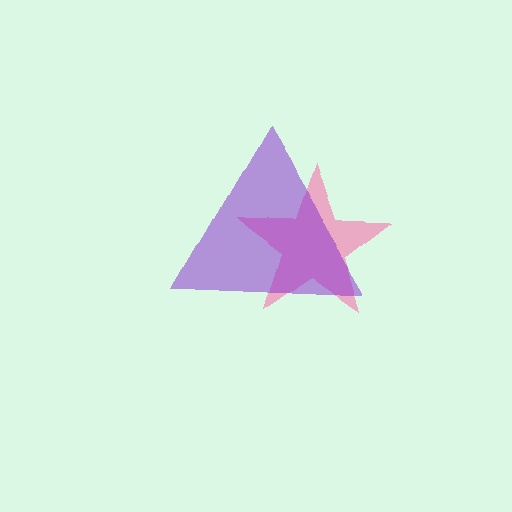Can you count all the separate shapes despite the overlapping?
Yes, there are 2 separate shapes.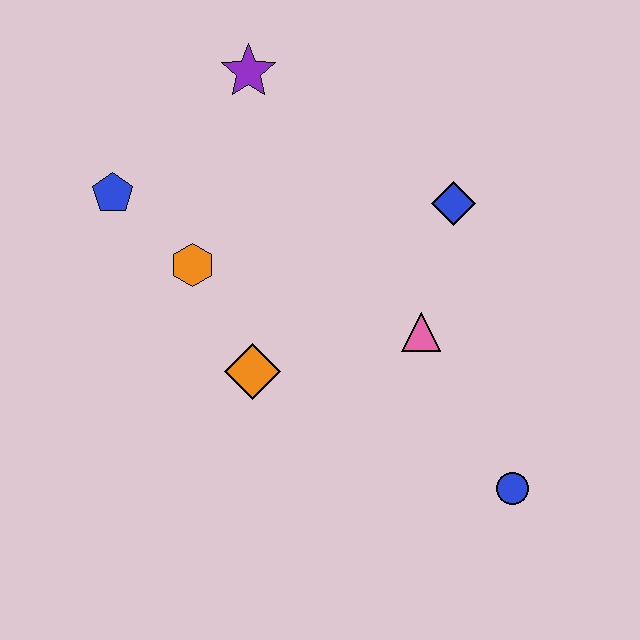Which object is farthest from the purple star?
The blue circle is farthest from the purple star.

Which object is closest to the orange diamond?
The orange hexagon is closest to the orange diamond.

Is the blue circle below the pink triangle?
Yes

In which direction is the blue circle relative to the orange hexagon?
The blue circle is to the right of the orange hexagon.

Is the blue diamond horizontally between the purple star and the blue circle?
Yes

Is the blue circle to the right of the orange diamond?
Yes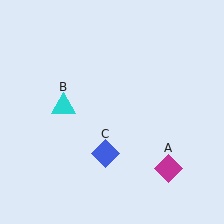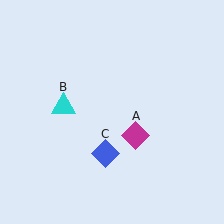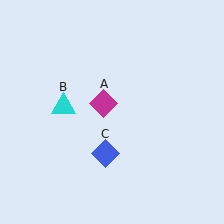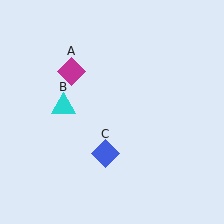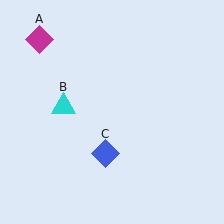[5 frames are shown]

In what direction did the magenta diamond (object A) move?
The magenta diamond (object A) moved up and to the left.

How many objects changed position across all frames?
1 object changed position: magenta diamond (object A).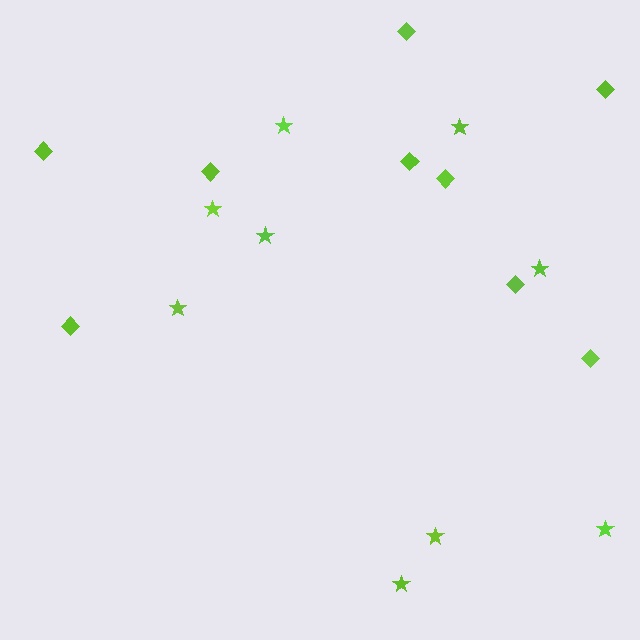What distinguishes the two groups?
There are 2 groups: one group of stars (9) and one group of diamonds (9).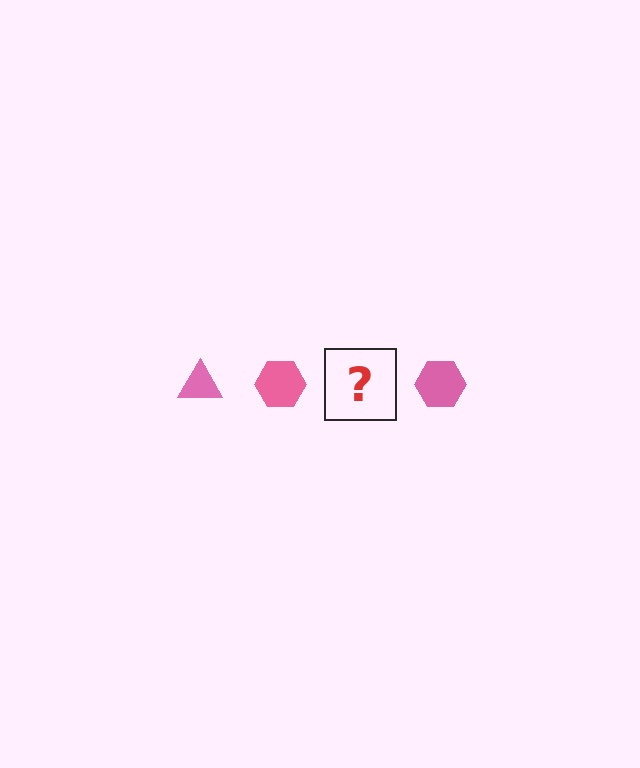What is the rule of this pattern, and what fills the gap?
The rule is that the pattern cycles through triangle, hexagon shapes in pink. The gap should be filled with a pink triangle.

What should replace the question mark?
The question mark should be replaced with a pink triangle.